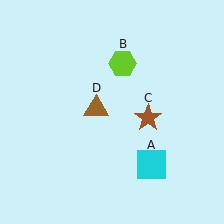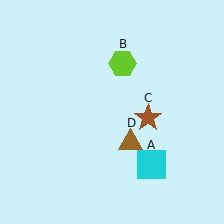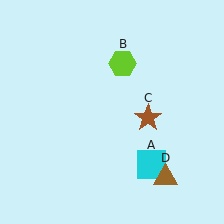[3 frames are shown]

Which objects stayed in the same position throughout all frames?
Cyan square (object A) and lime hexagon (object B) and brown star (object C) remained stationary.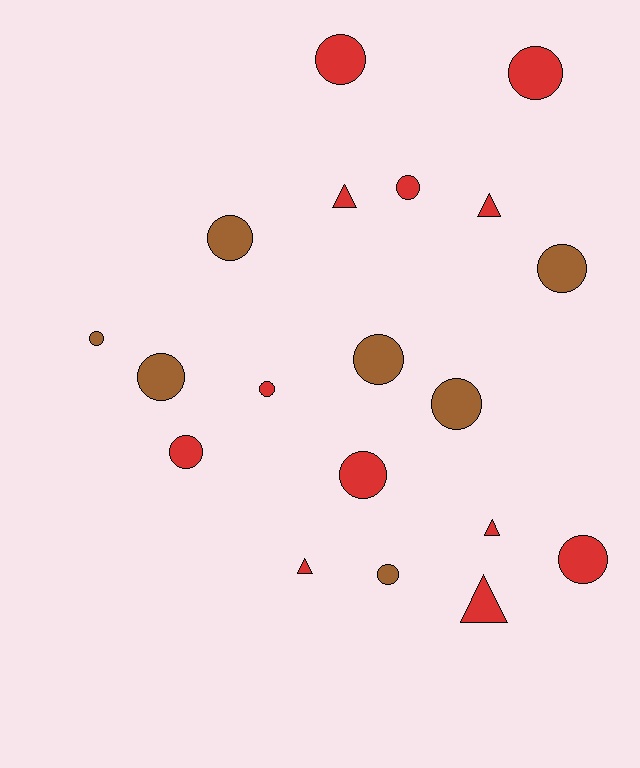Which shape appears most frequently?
Circle, with 14 objects.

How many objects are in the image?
There are 19 objects.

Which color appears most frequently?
Red, with 12 objects.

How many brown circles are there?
There are 7 brown circles.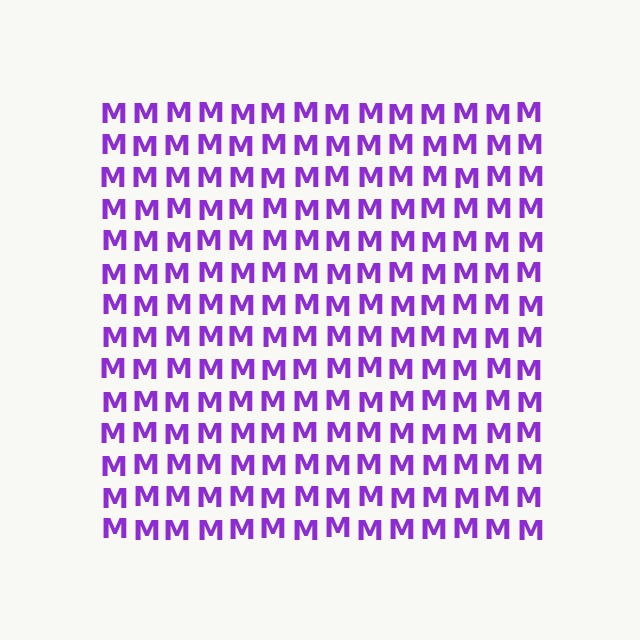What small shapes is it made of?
It is made of small letter M's.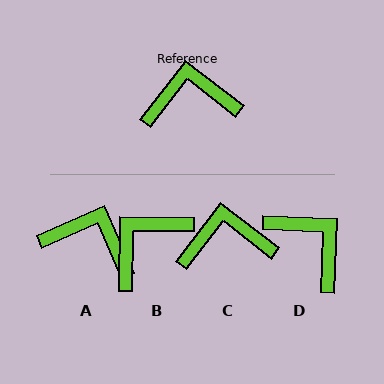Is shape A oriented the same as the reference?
No, it is off by about 28 degrees.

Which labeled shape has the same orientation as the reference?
C.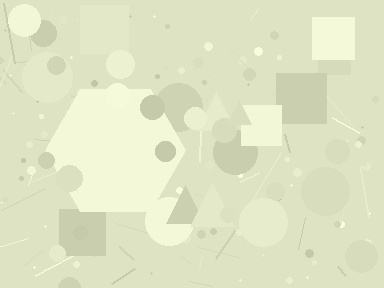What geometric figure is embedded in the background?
A hexagon is embedded in the background.